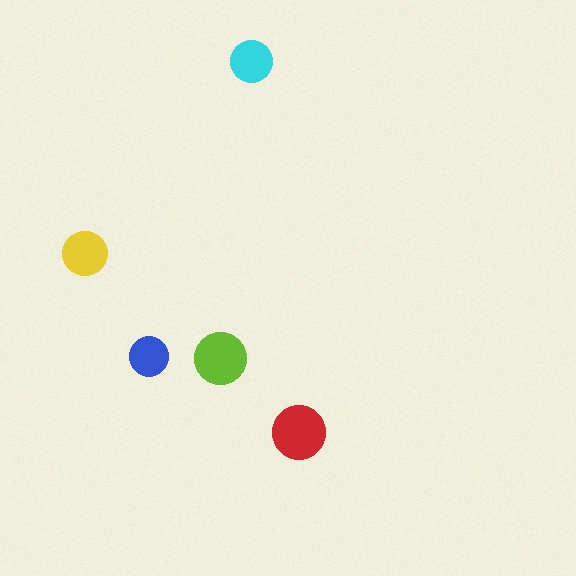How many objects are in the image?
There are 5 objects in the image.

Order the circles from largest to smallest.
the red one, the lime one, the yellow one, the cyan one, the blue one.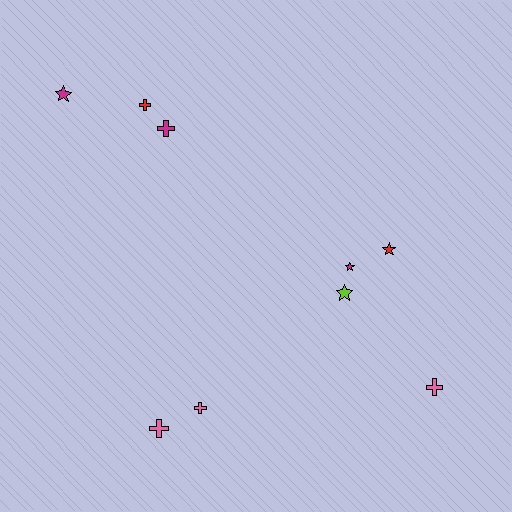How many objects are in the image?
There are 9 objects.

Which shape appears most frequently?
Cross, with 5 objects.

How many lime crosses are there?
There are no lime crosses.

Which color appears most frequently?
Magenta, with 3 objects.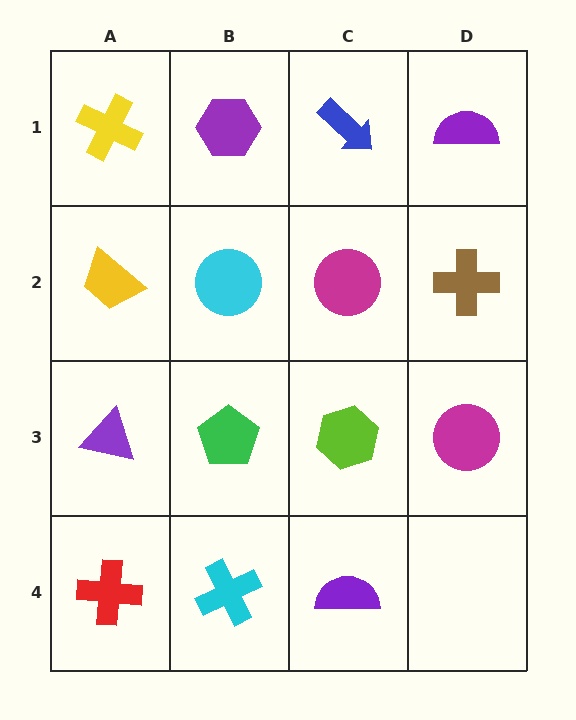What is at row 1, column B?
A purple hexagon.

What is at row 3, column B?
A green pentagon.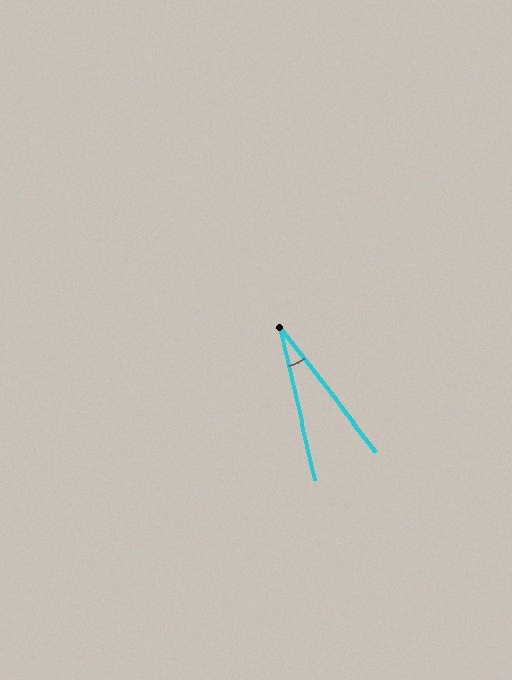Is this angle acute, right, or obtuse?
It is acute.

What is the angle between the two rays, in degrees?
Approximately 25 degrees.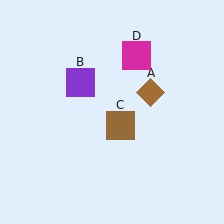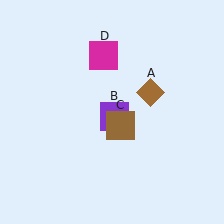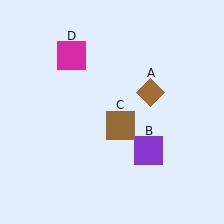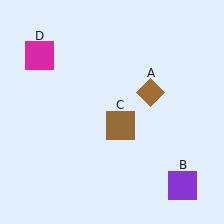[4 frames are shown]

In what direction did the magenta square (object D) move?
The magenta square (object D) moved left.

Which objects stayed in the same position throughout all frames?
Brown diamond (object A) and brown square (object C) remained stationary.